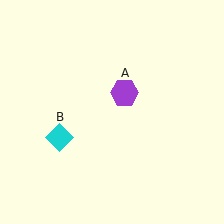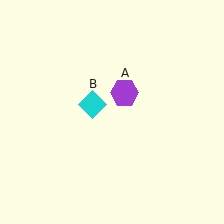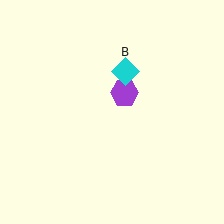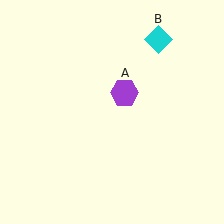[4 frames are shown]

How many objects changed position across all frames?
1 object changed position: cyan diamond (object B).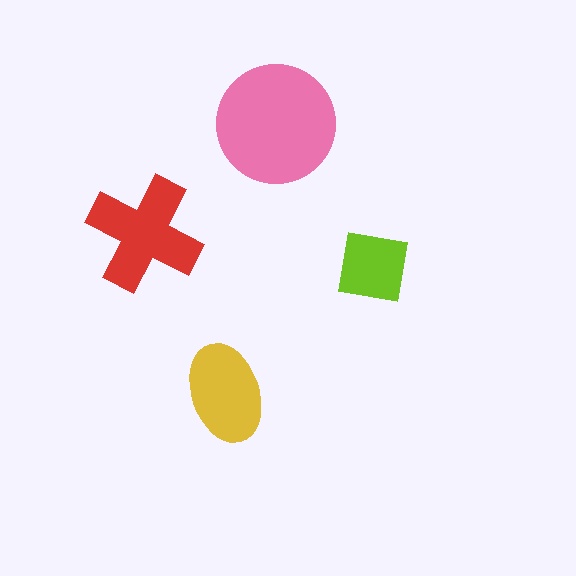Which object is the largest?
The pink circle.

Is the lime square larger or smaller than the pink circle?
Smaller.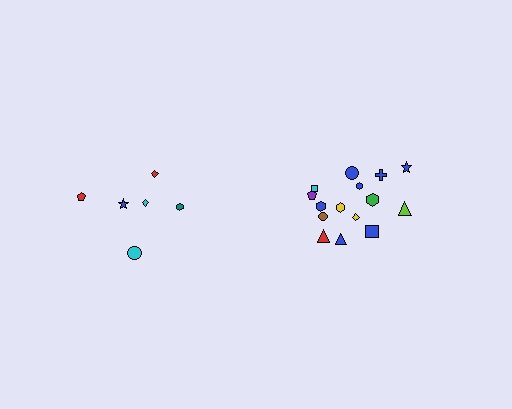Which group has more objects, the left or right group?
The right group.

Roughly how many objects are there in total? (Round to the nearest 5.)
Roughly 20 objects in total.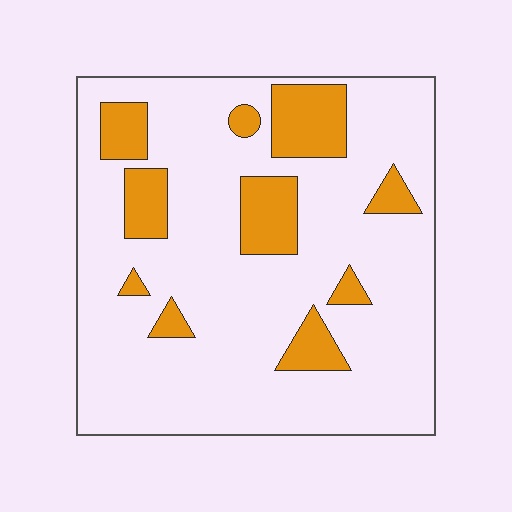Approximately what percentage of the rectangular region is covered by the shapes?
Approximately 20%.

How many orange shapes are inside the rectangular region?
10.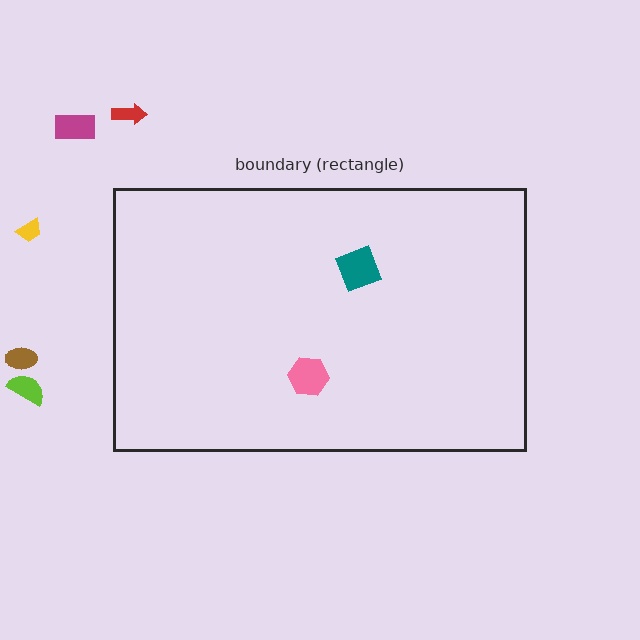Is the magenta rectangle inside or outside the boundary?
Outside.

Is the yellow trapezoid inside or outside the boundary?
Outside.